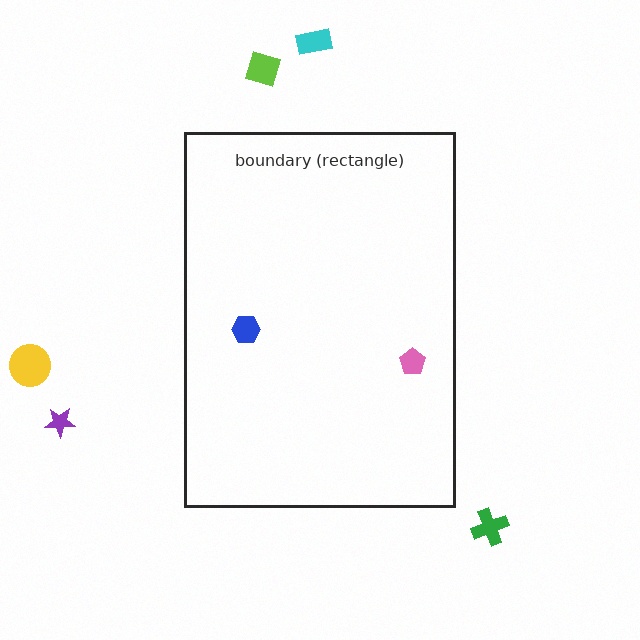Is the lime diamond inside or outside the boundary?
Outside.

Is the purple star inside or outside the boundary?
Outside.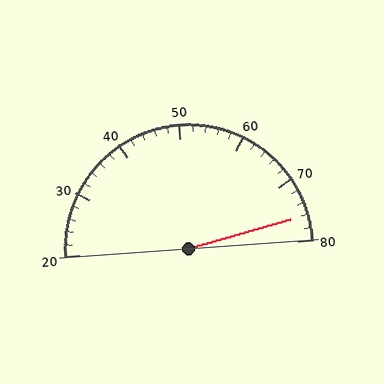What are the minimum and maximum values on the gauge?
The gauge ranges from 20 to 80.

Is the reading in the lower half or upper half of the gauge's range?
The reading is in the upper half of the range (20 to 80).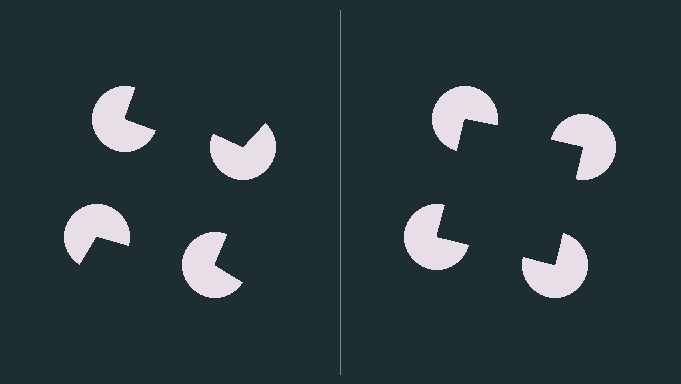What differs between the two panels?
The pac-man discs are positioned identically on both sides; only the wedge orientations differ. On the right they align to a square; on the left they are misaligned.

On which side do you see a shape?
An illusory square appears on the right side. On the left side the wedge cuts are rotated, so no coherent shape forms.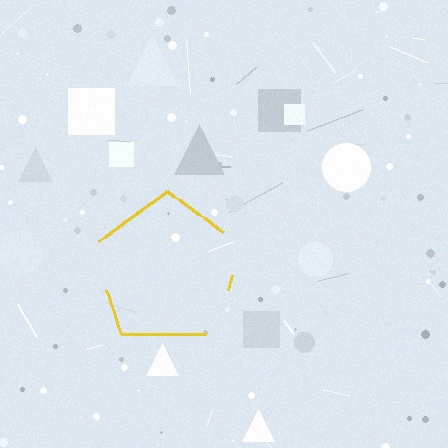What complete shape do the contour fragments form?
The contour fragments form a pentagon.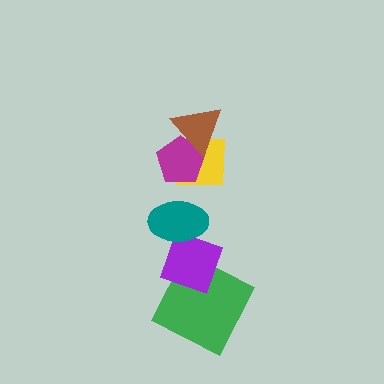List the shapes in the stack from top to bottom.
From top to bottom: the brown triangle, the magenta pentagon, the yellow square, the teal ellipse, the purple diamond, the green square.